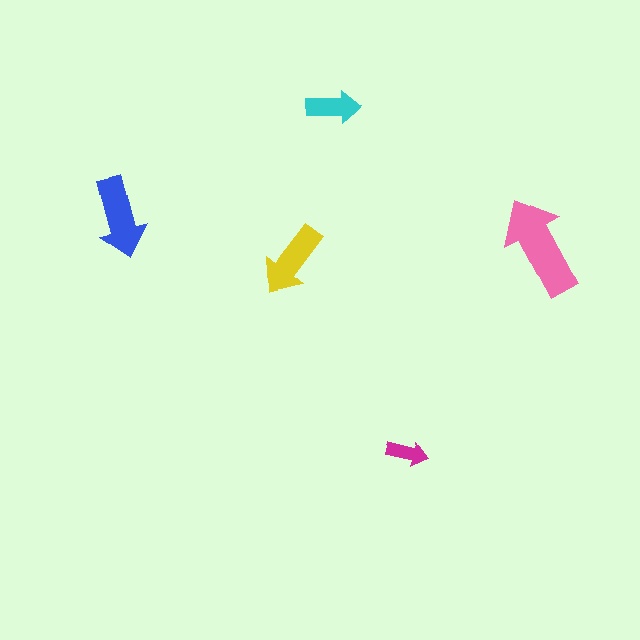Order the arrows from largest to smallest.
the pink one, the blue one, the yellow one, the cyan one, the magenta one.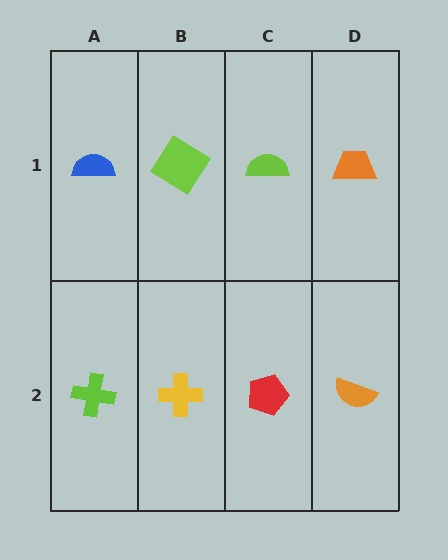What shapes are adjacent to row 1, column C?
A red pentagon (row 2, column C), a lime diamond (row 1, column B), an orange trapezoid (row 1, column D).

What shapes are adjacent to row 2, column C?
A lime semicircle (row 1, column C), a yellow cross (row 2, column B), an orange semicircle (row 2, column D).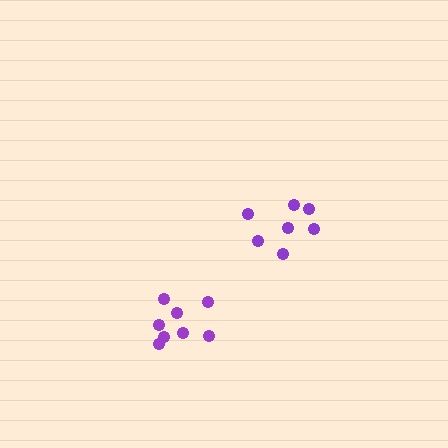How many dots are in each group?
Group 1: 7 dots, Group 2: 8 dots (15 total).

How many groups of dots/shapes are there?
There are 2 groups.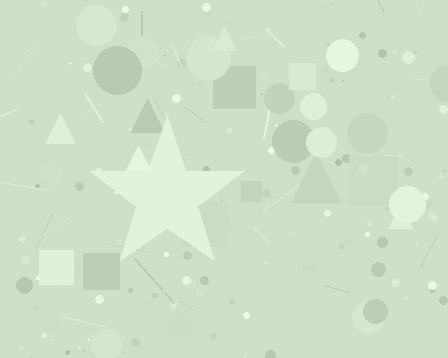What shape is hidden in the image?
A star is hidden in the image.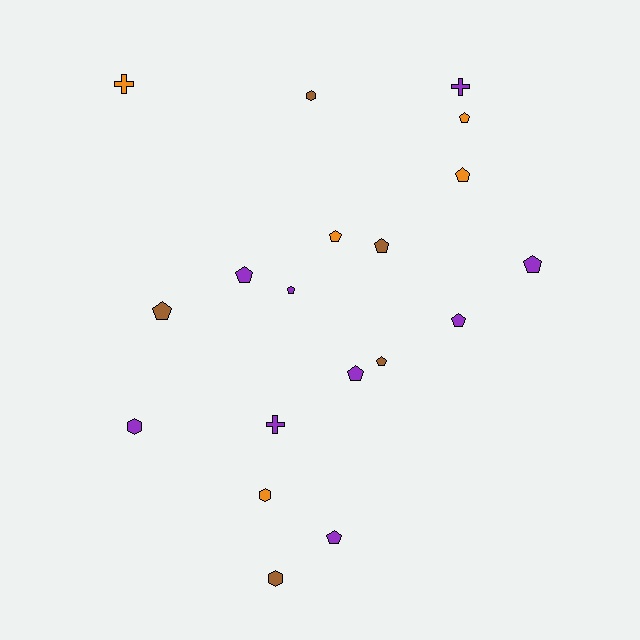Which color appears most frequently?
Purple, with 9 objects.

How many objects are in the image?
There are 19 objects.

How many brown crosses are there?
There are no brown crosses.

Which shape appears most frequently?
Pentagon, with 12 objects.